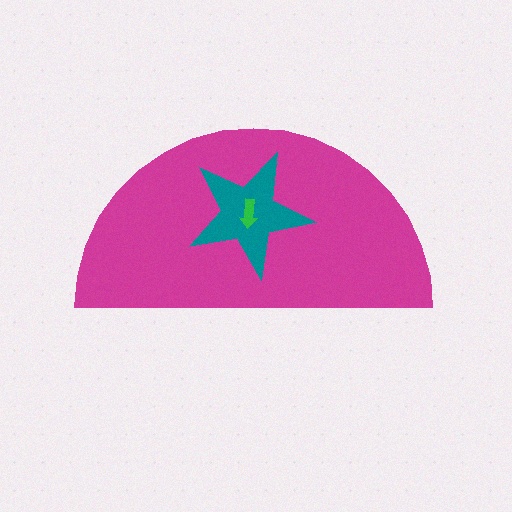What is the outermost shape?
The magenta semicircle.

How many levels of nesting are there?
3.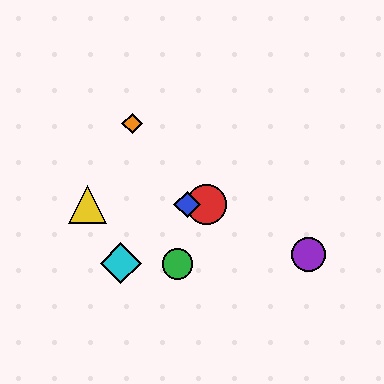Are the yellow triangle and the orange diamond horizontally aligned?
No, the yellow triangle is at y≈205 and the orange diamond is at y≈123.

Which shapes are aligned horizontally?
The red circle, the blue diamond, the yellow triangle are aligned horizontally.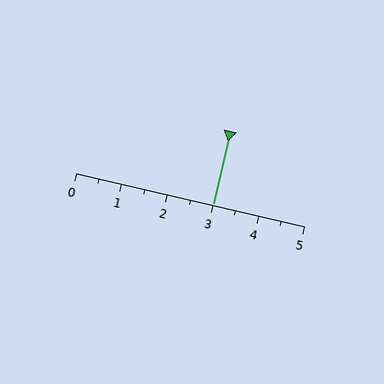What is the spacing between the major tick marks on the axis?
The major ticks are spaced 1 apart.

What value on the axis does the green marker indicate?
The marker indicates approximately 3.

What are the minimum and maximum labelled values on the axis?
The axis runs from 0 to 5.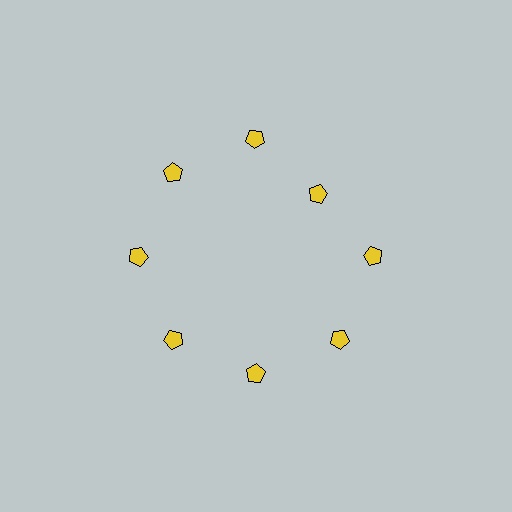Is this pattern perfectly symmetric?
No. The 8 yellow pentagons are arranged in a ring, but one element near the 2 o'clock position is pulled inward toward the center, breaking the 8-fold rotational symmetry.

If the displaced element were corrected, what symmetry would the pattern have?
It would have 8-fold rotational symmetry — the pattern would map onto itself every 45 degrees.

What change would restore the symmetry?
The symmetry would be restored by moving it outward, back onto the ring so that all 8 pentagons sit at equal angles and equal distance from the center.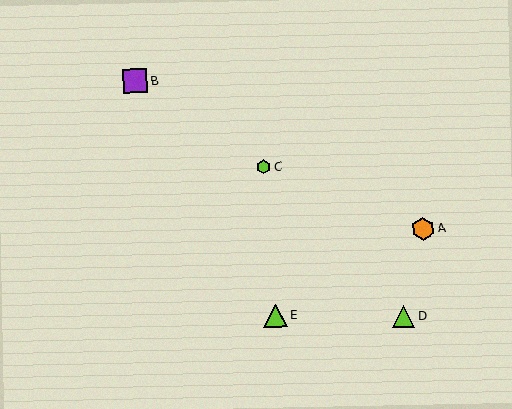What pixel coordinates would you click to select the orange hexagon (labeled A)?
Click at (423, 229) to select the orange hexagon A.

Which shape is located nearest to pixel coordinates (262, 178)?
The lime hexagon (labeled C) at (264, 167) is nearest to that location.